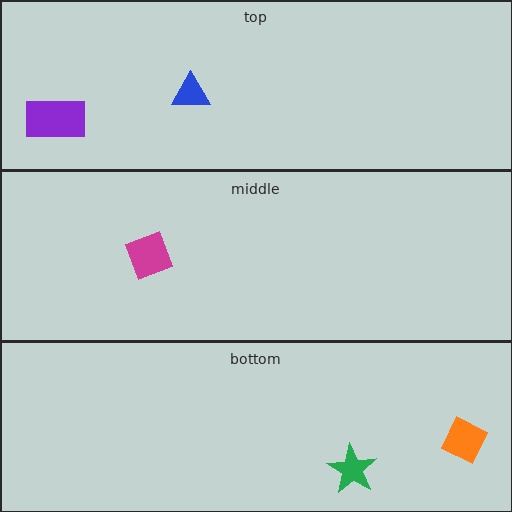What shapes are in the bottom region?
The orange diamond, the green star.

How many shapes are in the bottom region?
2.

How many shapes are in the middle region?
1.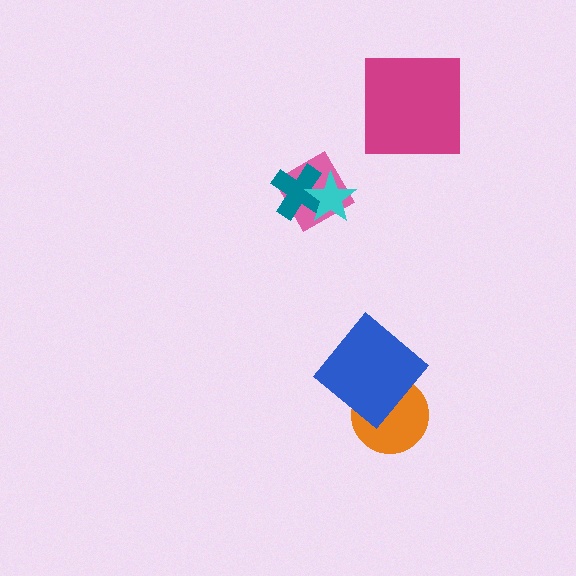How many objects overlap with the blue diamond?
1 object overlaps with the blue diamond.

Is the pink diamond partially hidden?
Yes, it is partially covered by another shape.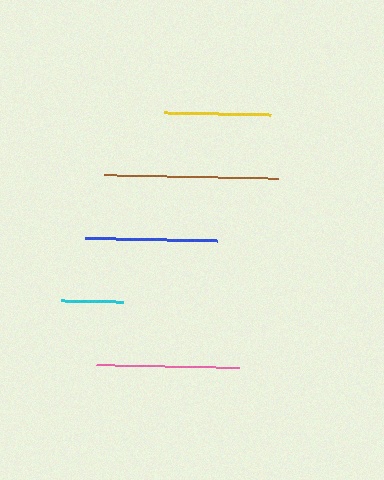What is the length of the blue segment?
The blue segment is approximately 132 pixels long.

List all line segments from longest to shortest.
From longest to shortest: brown, pink, blue, yellow, cyan.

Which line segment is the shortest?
The cyan line is the shortest at approximately 63 pixels.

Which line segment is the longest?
The brown line is the longest at approximately 174 pixels.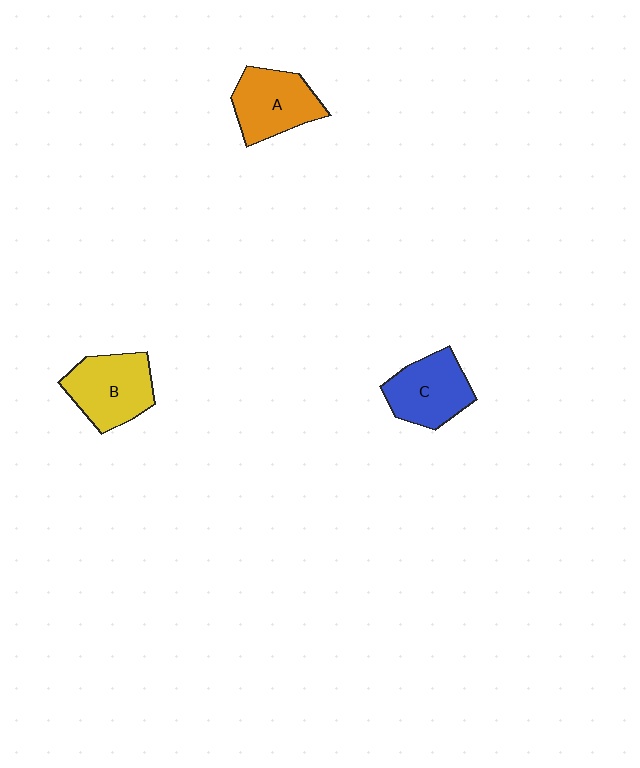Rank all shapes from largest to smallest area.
From largest to smallest: B (yellow), A (orange), C (blue).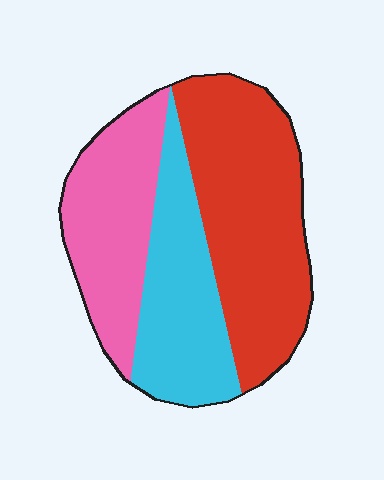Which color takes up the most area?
Red, at roughly 45%.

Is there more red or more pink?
Red.